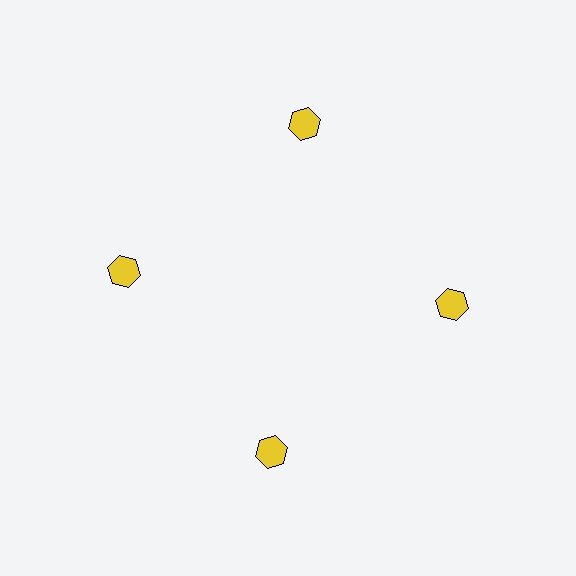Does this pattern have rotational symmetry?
Yes, this pattern has 4-fold rotational symmetry. It looks the same after rotating 90 degrees around the center.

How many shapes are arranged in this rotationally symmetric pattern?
There are 4 shapes, arranged in 4 groups of 1.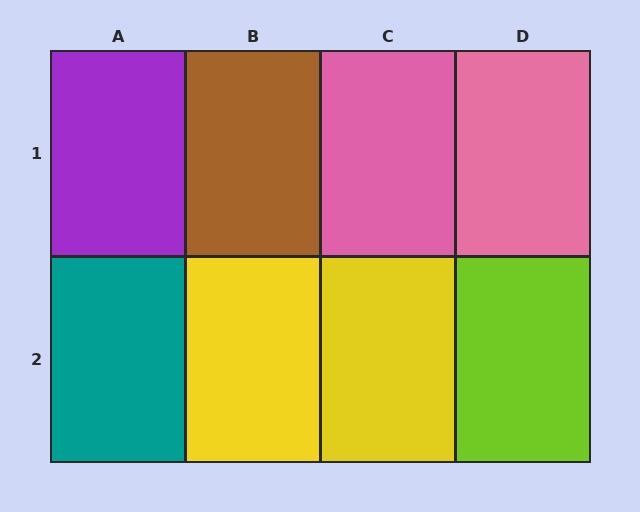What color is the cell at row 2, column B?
Yellow.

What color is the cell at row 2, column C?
Yellow.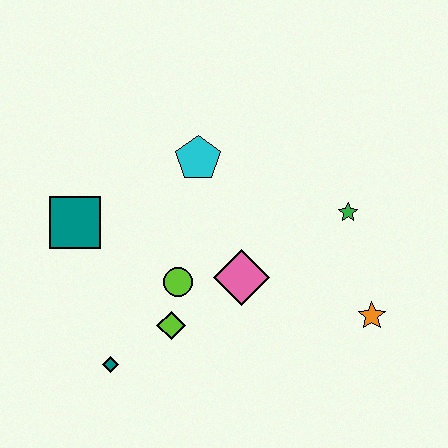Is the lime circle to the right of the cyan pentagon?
No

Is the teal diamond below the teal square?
Yes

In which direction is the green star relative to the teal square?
The green star is to the right of the teal square.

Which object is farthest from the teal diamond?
The green star is farthest from the teal diamond.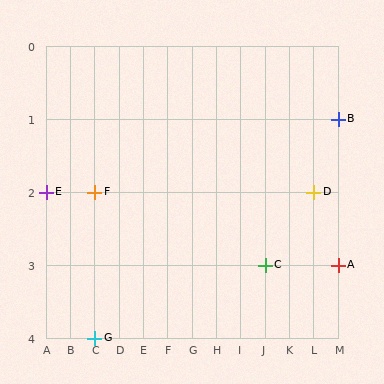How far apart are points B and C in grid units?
Points B and C are 3 columns and 2 rows apart (about 3.6 grid units diagonally).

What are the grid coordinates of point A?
Point A is at grid coordinates (M, 3).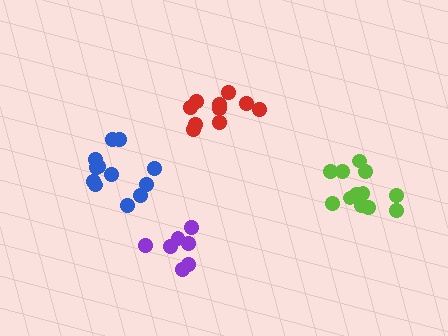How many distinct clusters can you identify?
There are 4 distinct clusters.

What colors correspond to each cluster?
The clusters are colored: purple, lime, blue, red.